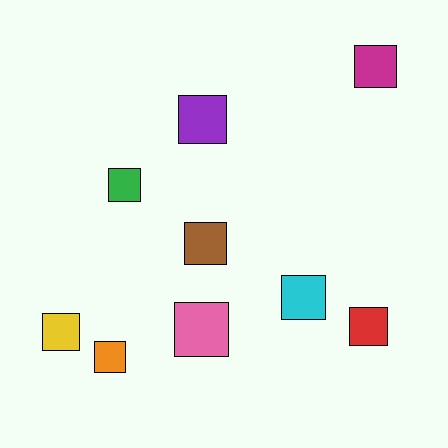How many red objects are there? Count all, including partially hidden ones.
There is 1 red object.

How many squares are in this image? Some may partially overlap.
There are 9 squares.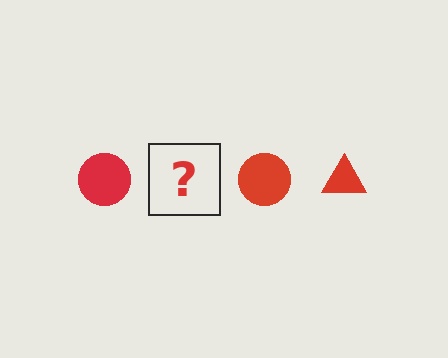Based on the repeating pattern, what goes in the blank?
The blank should be a red triangle.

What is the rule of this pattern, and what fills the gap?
The rule is that the pattern cycles through circle, triangle shapes in red. The gap should be filled with a red triangle.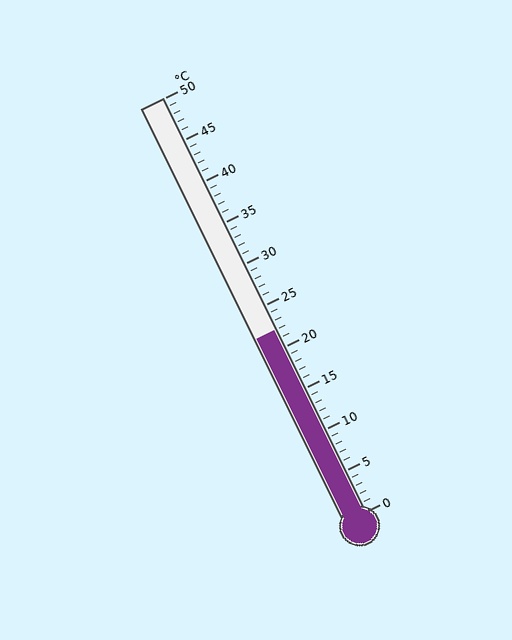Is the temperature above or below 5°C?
The temperature is above 5°C.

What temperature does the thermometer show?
The thermometer shows approximately 22°C.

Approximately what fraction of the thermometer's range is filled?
The thermometer is filled to approximately 45% of its range.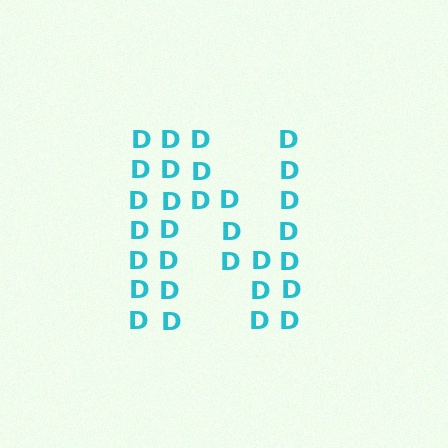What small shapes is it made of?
It is made of small letter D's.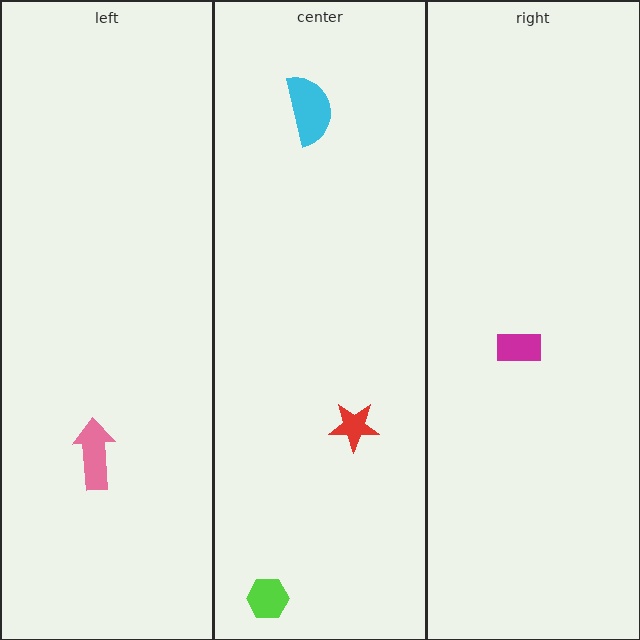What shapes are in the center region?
The lime hexagon, the cyan semicircle, the red star.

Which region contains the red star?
The center region.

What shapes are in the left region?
The pink arrow.